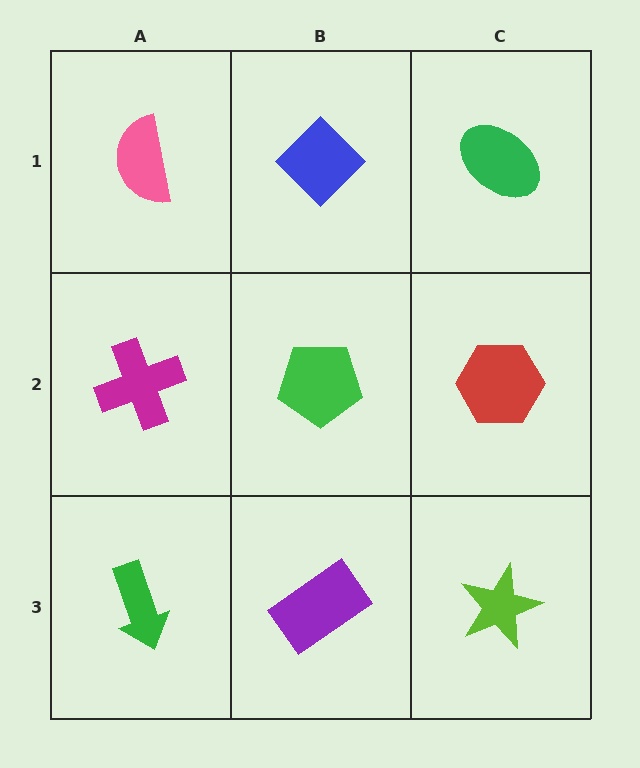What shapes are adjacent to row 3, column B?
A green pentagon (row 2, column B), a green arrow (row 3, column A), a lime star (row 3, column C).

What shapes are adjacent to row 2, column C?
A green ellipse (row 1, column C), a lime star (row 3, column C), a green pentagon (row 2, column B).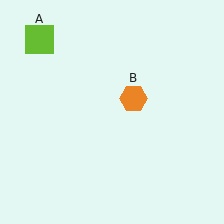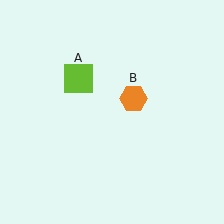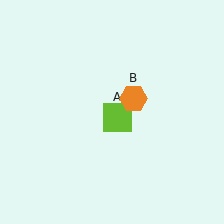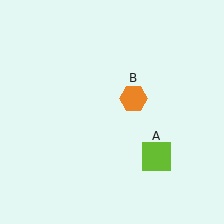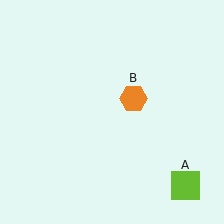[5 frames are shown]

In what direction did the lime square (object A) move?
The lime square (object A) moved down and to the right.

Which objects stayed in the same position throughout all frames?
Orange hexagon (object B) remained stationary.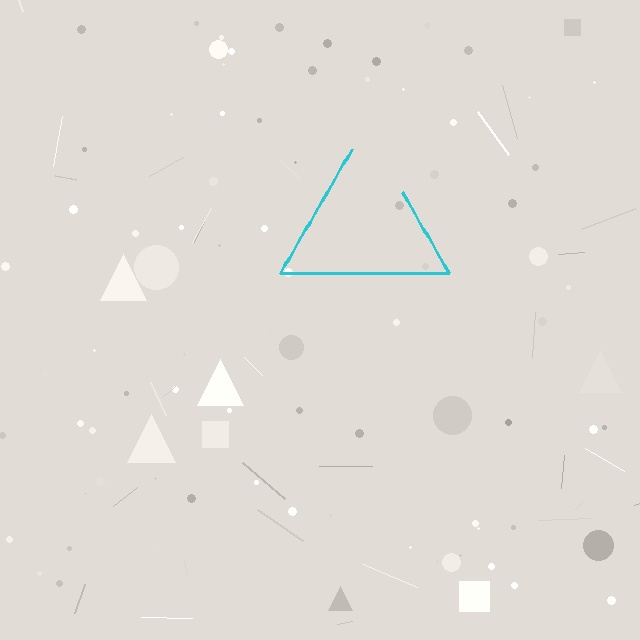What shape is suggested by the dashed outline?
The dashed outline suggests a triangle.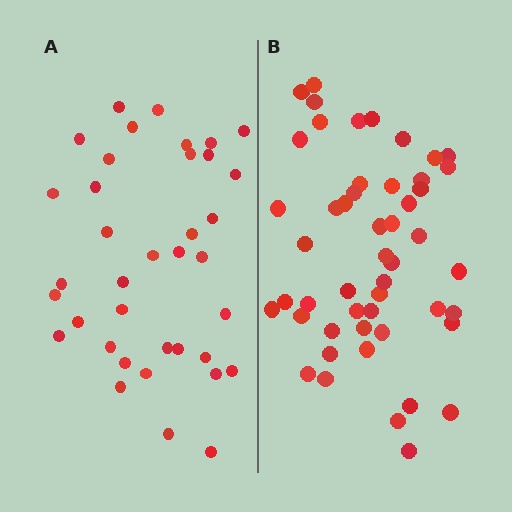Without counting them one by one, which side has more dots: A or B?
Region B (the right region) has more dots.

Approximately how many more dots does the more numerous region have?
Region B has approximately 15 more dots than region A.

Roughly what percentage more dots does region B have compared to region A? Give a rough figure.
About 35% more.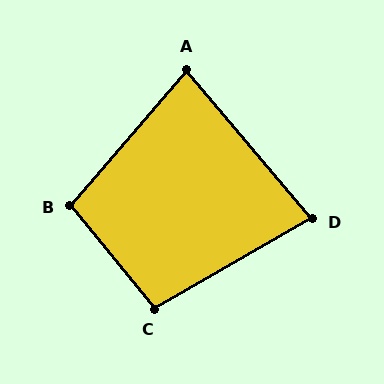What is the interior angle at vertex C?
Approximately 99 degrees (obtuse).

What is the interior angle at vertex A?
Approximately 81 degrees (acute).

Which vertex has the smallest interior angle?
D, at approximately 80 degrees.